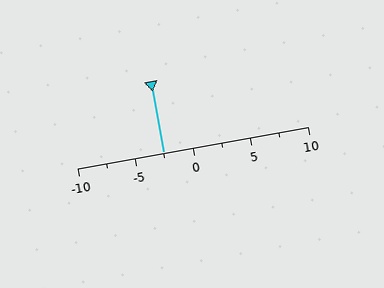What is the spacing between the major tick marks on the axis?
The major ticks are spaced 5 apart.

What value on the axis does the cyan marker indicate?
The marker indicates approximately -2.5.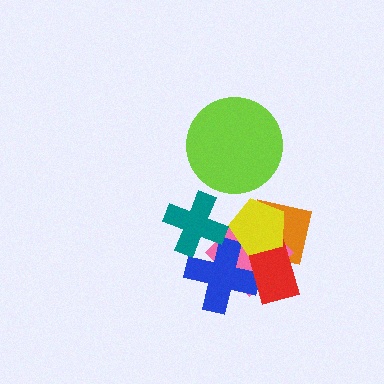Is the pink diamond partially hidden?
Yes, it is partially covered by another shape.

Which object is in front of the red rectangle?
The yellow pentagon is in front of the red rectangle.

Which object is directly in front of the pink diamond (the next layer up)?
The blue cross is directly in front of the pink diamond.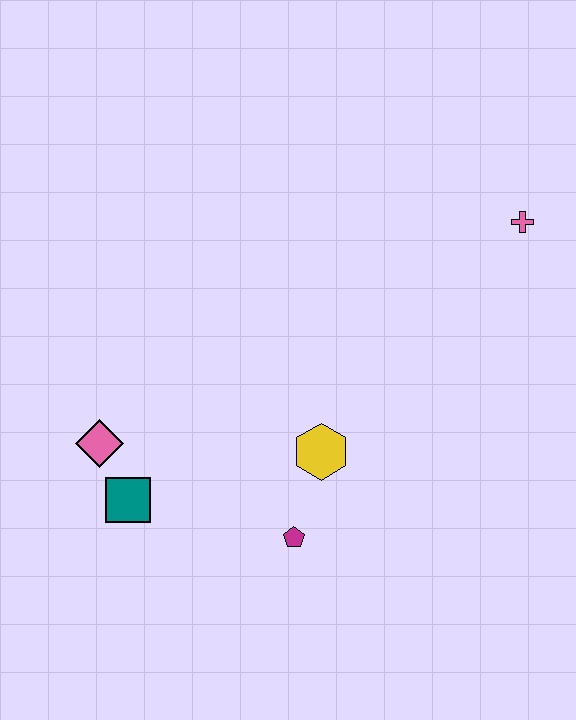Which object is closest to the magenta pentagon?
The yellow hexagon is closest to the magenta pentagon.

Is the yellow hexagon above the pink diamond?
No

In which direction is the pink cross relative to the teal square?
The pink cross is to the right of the teal square.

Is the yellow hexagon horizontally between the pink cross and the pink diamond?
Yes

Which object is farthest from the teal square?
The pink cross is farthest from the teal square.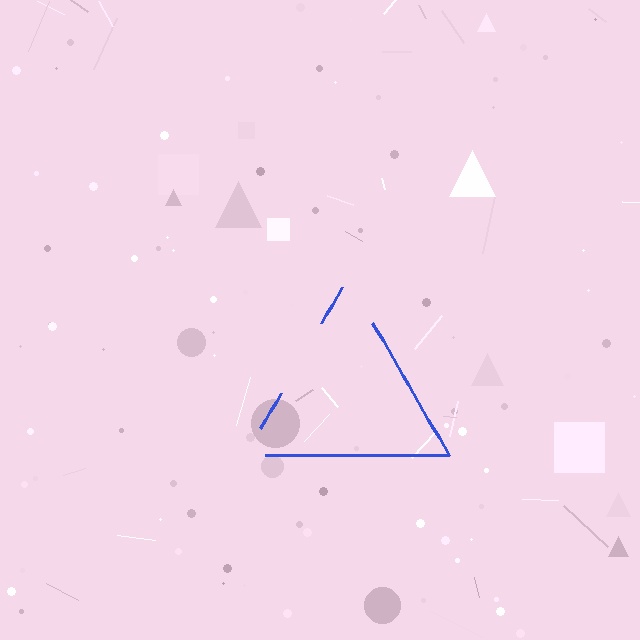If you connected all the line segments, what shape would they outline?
They would outline a triangle.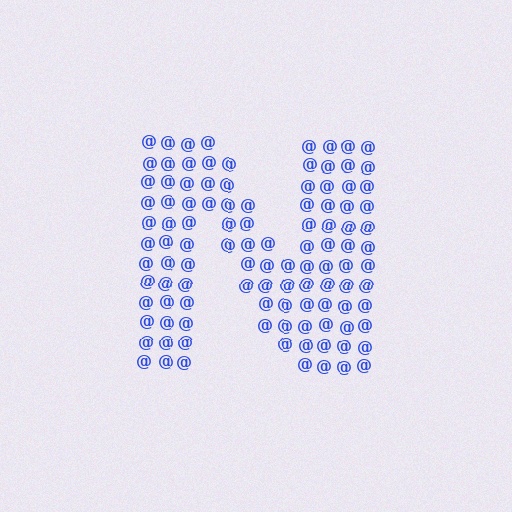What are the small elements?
The small elements are at signs.